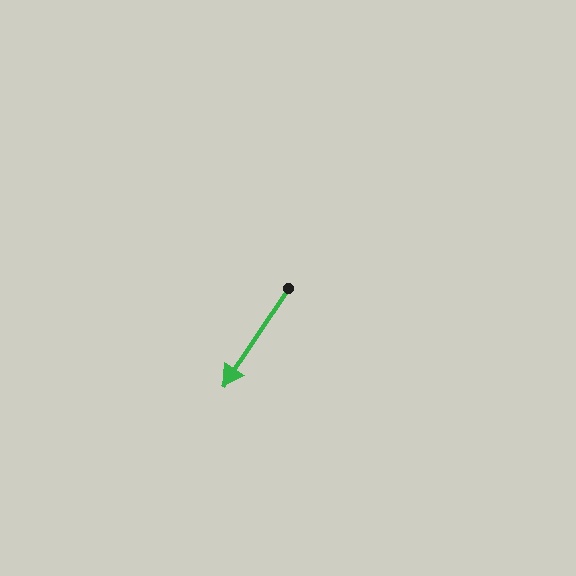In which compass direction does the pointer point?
Southwest.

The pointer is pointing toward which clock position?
Roughly 7 o'clock.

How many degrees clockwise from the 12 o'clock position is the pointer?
Approximately 213 degrees.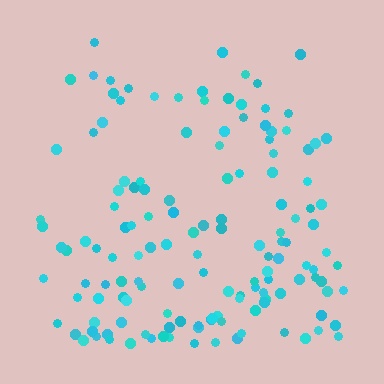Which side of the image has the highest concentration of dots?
The bottom.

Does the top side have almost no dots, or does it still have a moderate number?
Still a moderate number, just noticeably fewer than the bottom.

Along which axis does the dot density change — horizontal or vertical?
Vertical.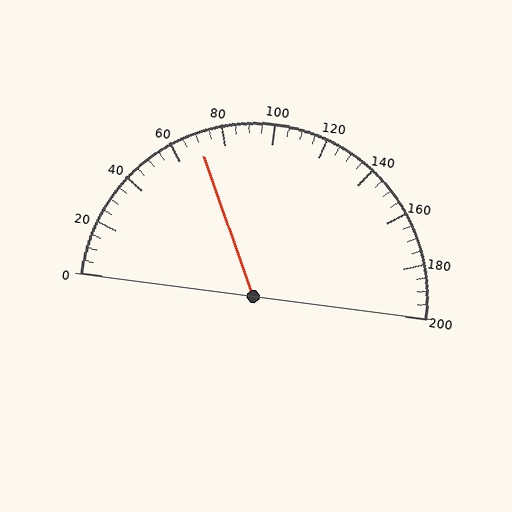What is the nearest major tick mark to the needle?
The nearest major tick mark is 80.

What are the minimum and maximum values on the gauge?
The gauge ranges from 0 to 200.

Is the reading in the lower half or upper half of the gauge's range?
The reading is in the lower half of the range (0 to 200).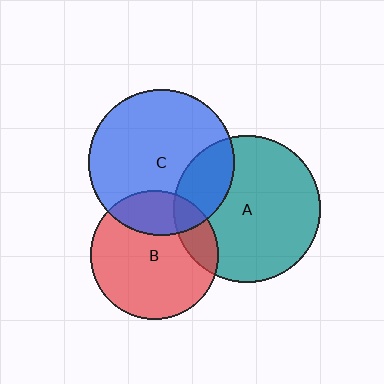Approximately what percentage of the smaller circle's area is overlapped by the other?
Approximately 20%.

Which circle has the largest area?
Circle A (teal).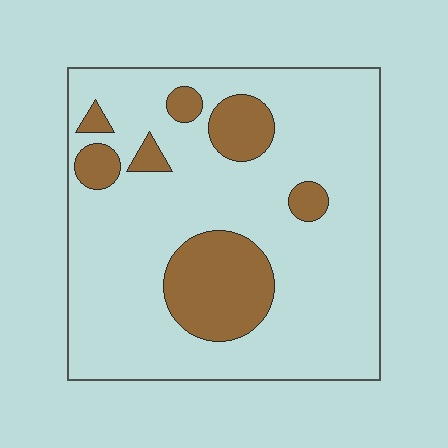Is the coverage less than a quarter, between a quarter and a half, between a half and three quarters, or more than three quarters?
Less than a quarter.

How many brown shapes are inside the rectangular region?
7.